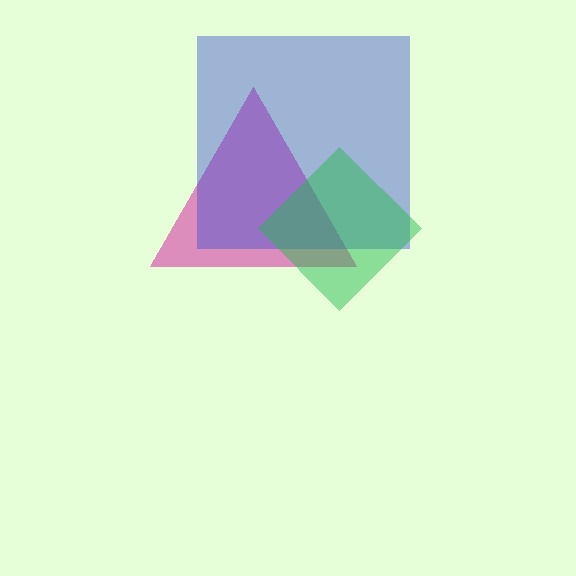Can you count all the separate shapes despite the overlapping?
Yes, there are 3 separate shapes.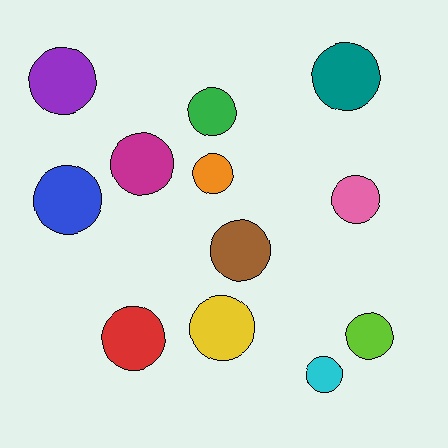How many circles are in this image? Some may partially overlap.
There are 12 circles.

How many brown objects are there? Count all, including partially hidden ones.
There is 1 brown object.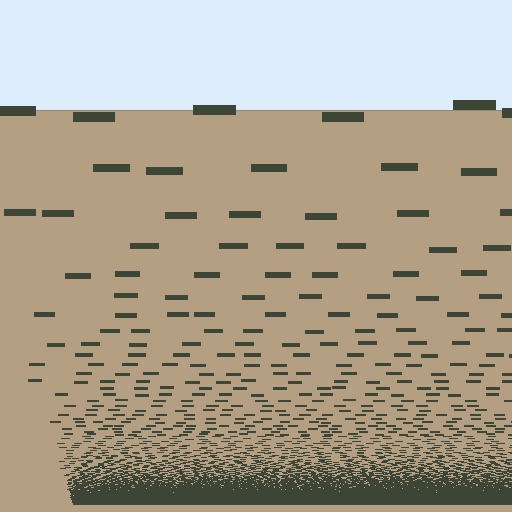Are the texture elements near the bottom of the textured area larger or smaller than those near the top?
Smaller. The gradient is inverted — elements near the bottom are smaller and denser.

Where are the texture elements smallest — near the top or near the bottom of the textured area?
Near the bottom.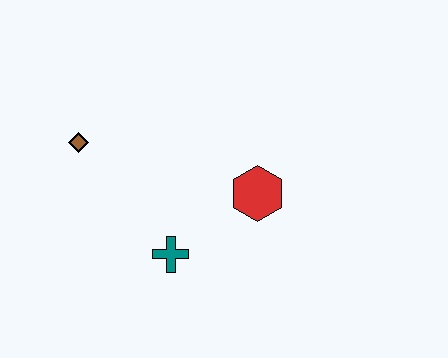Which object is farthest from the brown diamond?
The red hexagon is farthest from the brown diamond.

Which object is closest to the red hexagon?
The teal cross is closest to the red hexagon.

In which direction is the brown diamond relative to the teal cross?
The brown diamond is above the teal cross.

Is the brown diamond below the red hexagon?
No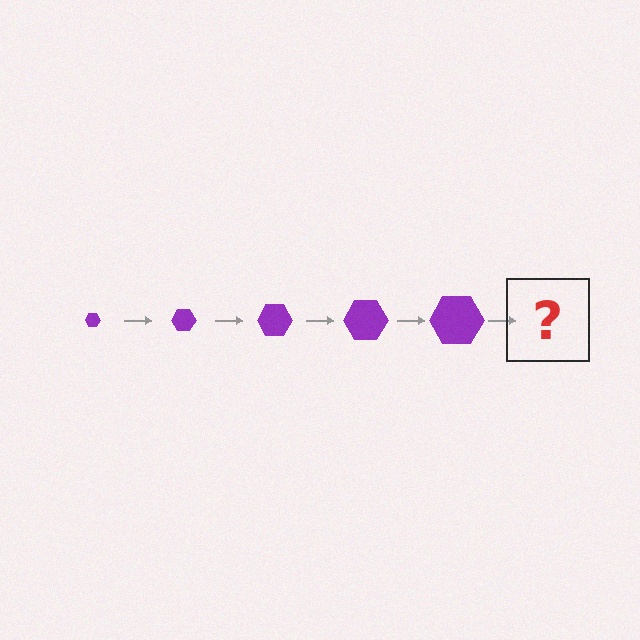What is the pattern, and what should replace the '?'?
The pattern is that the hexagon gets progressively larger each step. The '?' should be a purple hexagon, larger than the previous one.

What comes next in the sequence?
The next element should be a purple hexagon, larger than the previous one.